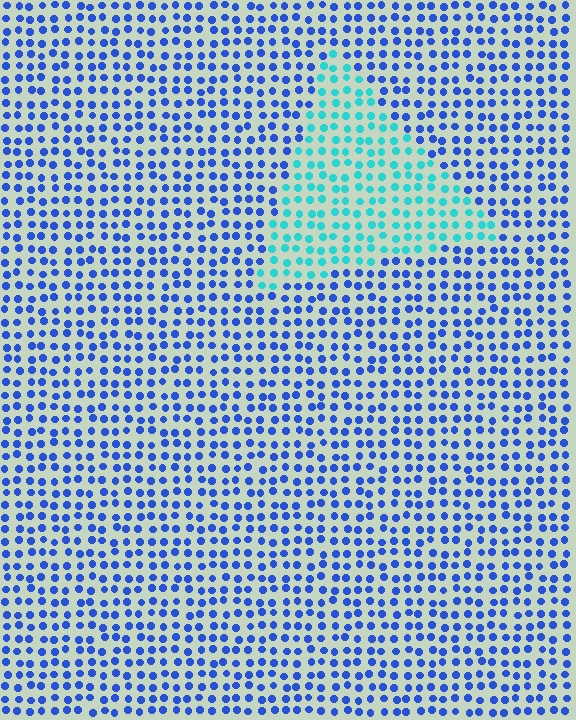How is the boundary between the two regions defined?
The boundary is defined purely by a slight shift in hue (about 48 degrees). Spacing, size, and orientation are identical on both sides.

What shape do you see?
I see a triangle.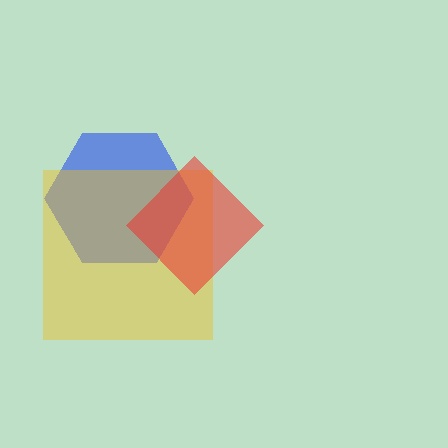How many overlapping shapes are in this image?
There are 3 overlapping shapes in the image.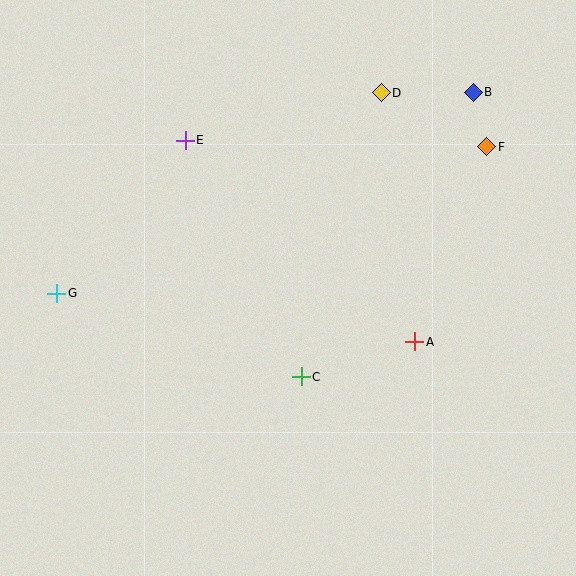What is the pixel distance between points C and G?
The distance between C and G is 258 pixels.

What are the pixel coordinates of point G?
Point G is at (57, 293).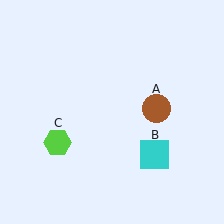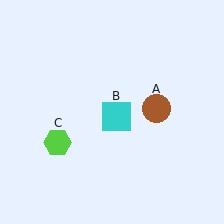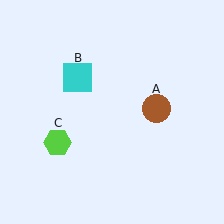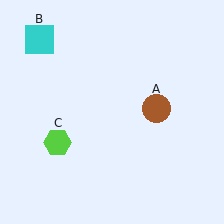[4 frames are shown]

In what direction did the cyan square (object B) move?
The cyan square (object B) moved up and to the left.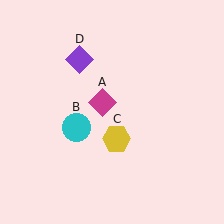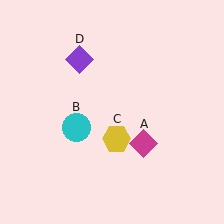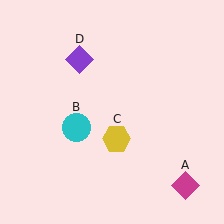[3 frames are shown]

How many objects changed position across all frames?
1 object changed position: magenta diamond (object A).